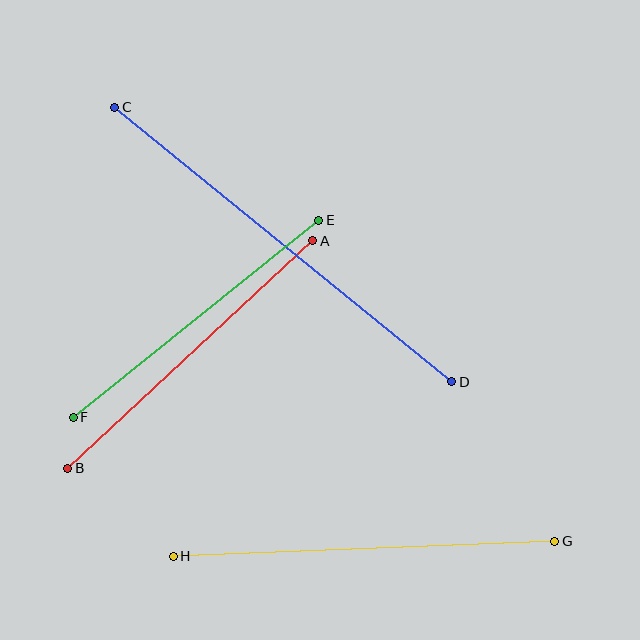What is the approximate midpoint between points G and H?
The midpoint is at approximately (364, 549) pixels.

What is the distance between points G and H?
The distance is approximately 381 pixels.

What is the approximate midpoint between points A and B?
The midpoint is at approximately (190, 354) pixels.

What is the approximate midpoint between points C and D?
The midpoint is at approximately (283, 244) pixels.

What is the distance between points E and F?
The distance is approximately 315 pixels.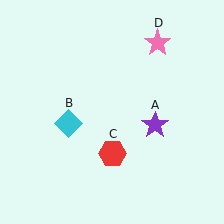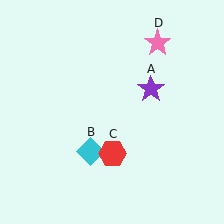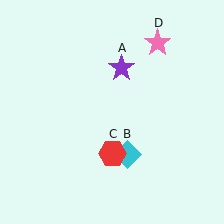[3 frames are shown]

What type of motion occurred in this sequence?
The purple star (object A), cyan diamond (object B) rotated counterclockwise around the center of the scene.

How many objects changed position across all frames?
2 objects changed position: purple star (object A), cyan diamond (object B).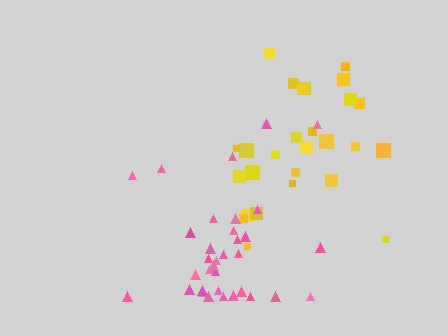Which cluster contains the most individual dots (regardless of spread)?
Pink (34).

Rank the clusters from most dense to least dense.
pink, yellow.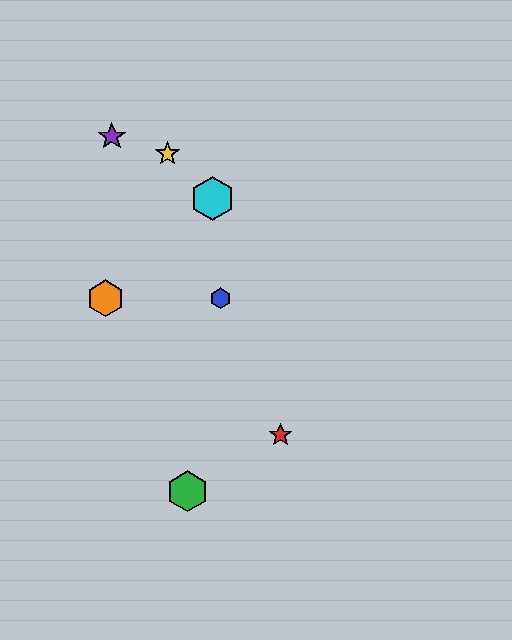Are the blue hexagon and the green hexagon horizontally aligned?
No, the blue hexagon is at y≈298 and the green hexagon is at y≈491.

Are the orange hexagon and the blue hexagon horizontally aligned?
Yes, both are at y≈298.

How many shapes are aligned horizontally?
2 shapes (the blue hexagon, the orange hexagon) are aligned horizontally.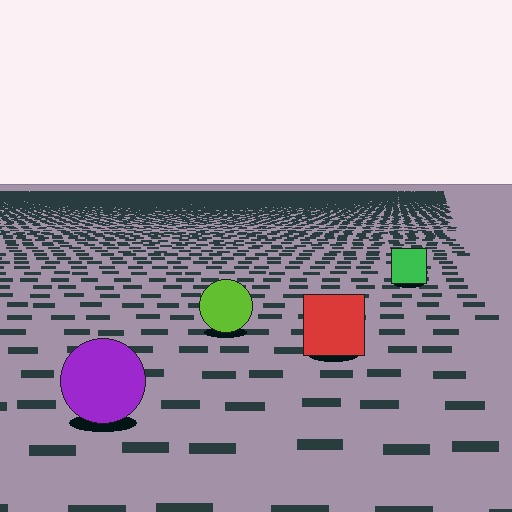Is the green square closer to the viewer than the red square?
No. The red square is closer — you can tell from the texture gradient: the ground texture is coarser near it.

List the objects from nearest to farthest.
From nearest to farthest: the purple circle, the red square, the lime circle, the green square.